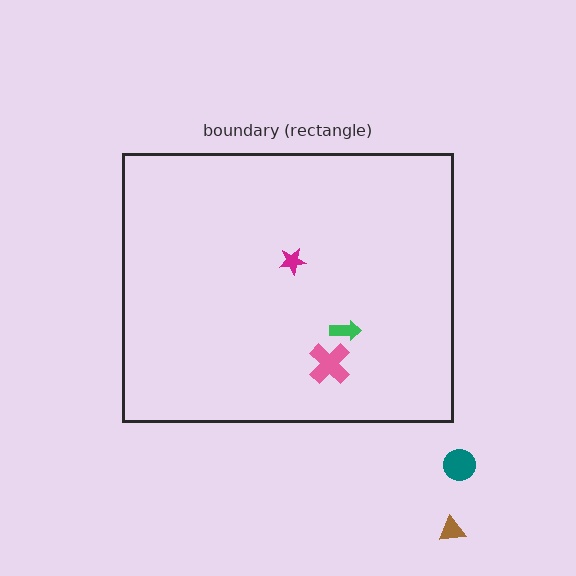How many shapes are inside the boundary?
3 inside, 2 outside.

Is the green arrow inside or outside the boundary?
Inside.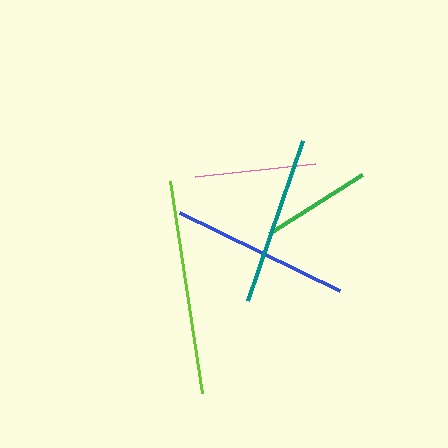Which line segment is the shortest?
The green line is the shortest at approximately 111 pixels.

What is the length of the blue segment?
The blue segment is approximately 177 pixels long.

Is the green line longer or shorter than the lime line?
The lime line is longer than the green line.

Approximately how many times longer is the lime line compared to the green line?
The lime line is approximately 1.9 times the length of the green line.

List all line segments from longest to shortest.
From longest to shortest: lime, blue, teal, pink, green.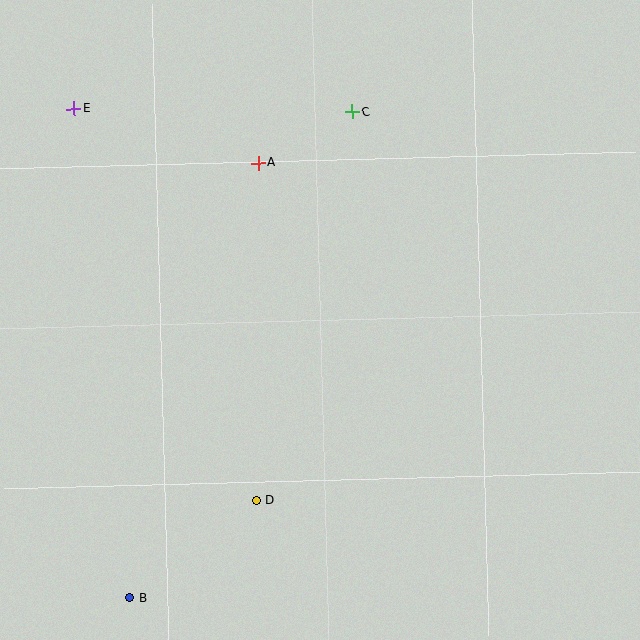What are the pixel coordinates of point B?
Point B is at (130, 598).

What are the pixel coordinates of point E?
Point E is at (74, 108).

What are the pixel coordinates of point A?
Point A is at (258, 163).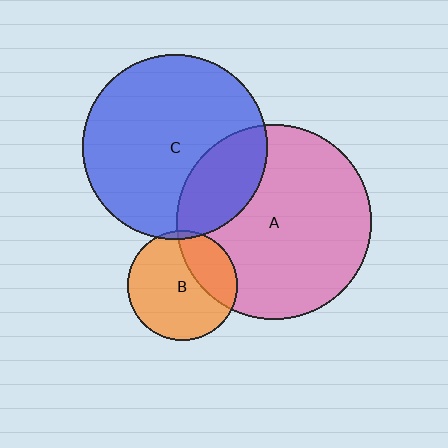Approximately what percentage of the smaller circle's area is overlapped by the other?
Approximately 25%.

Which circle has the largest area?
Circle A (pink).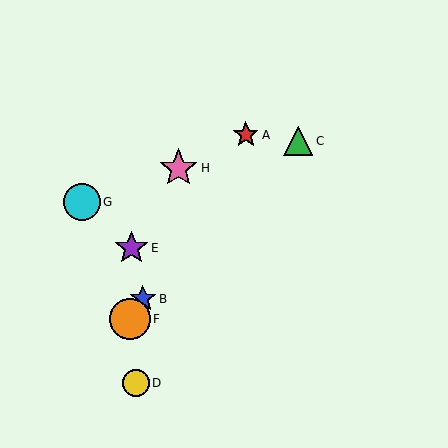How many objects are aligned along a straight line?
3 objects (A, B, F) are aligned along a straight line.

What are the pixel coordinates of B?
Object B is at (143, 299).